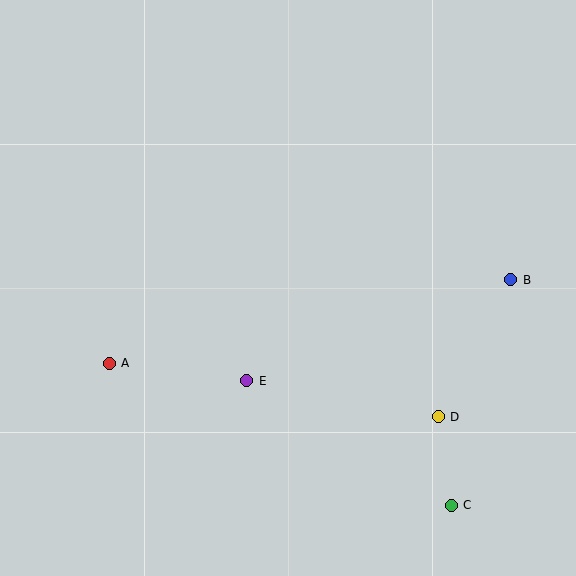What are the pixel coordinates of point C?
Point C is at (451, 505).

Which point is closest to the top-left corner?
Point A is closest to the top-left corner.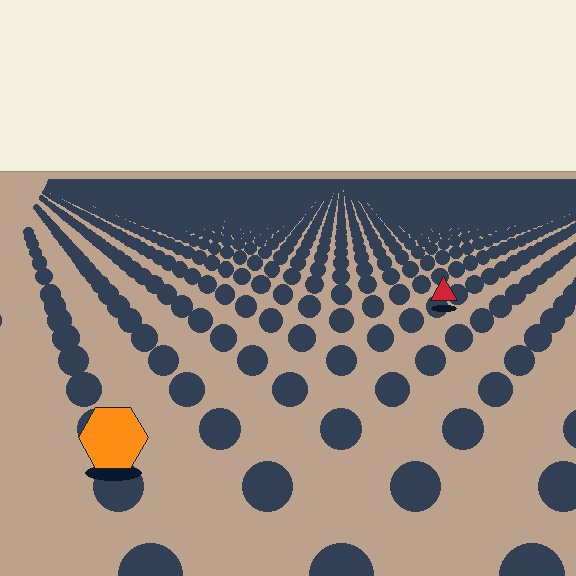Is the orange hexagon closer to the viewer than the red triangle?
Yes. The orange hexagon is closer — you can tell from the texture gradient: the ground texture is coarser near it.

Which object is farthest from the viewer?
The red triangle is farthest from the viewer. It appears smaller and the ground texture around it is denser.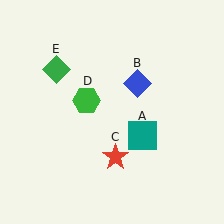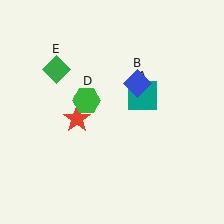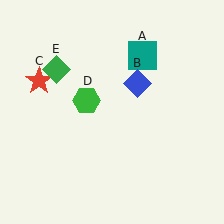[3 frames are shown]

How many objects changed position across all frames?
2 objects changed position: teal square (object A), red star (object C).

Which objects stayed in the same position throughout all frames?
Blue diamond (object B) and green hexagon (object D) and green diamond (object E) remained stationary.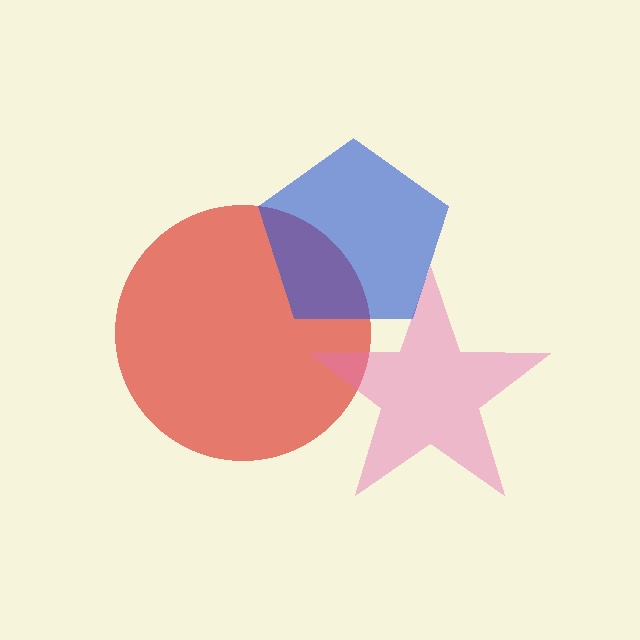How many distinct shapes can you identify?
There are 3 distinct shapes: a red circle, a pink star, a blue pentagon.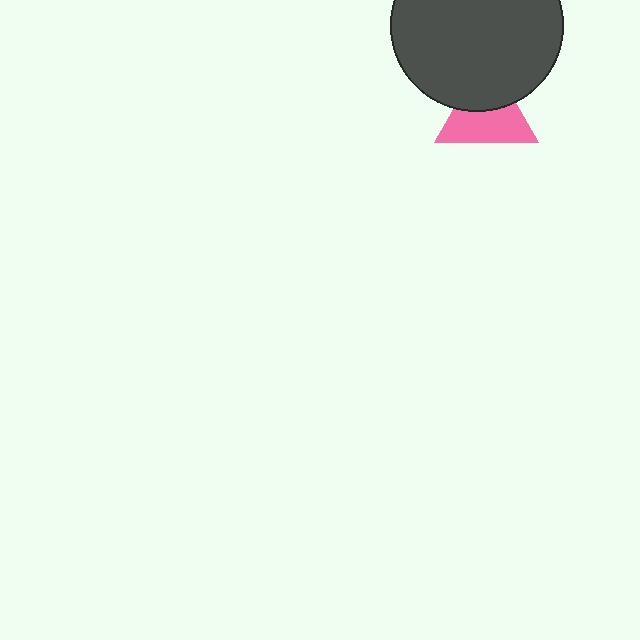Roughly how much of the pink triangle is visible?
About half of it is visible (roughly 60%).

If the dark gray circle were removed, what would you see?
You would see the complete pink triangle.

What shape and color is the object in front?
The object in front is a dark gray circle.